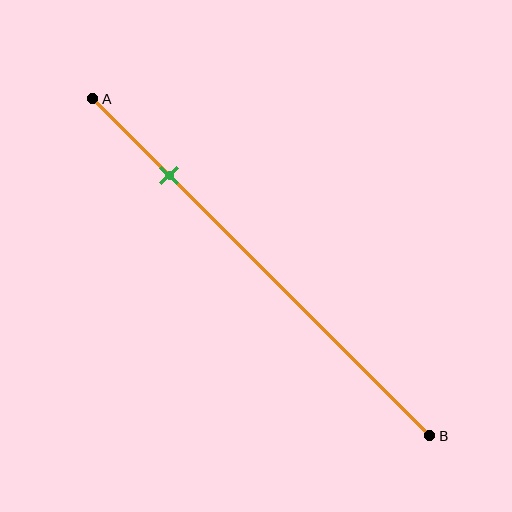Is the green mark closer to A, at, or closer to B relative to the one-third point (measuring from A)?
The green mark is closer to point A than the one-third point of segment AB.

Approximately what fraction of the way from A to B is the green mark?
The green mark is approximately 25% of the way from A to B.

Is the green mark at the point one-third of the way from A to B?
No, the mark is at about 25% from A, not at the 33% one-third point.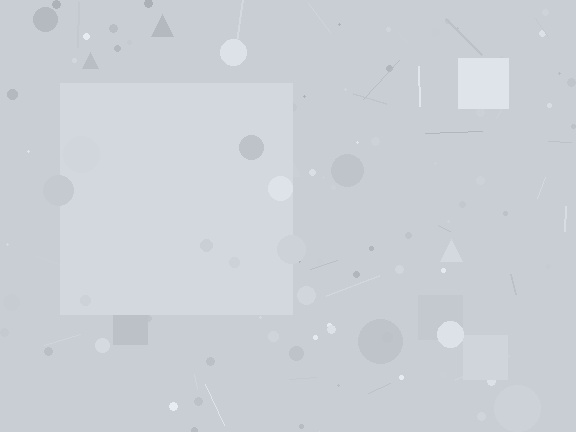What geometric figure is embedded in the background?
A square is embedded in the background.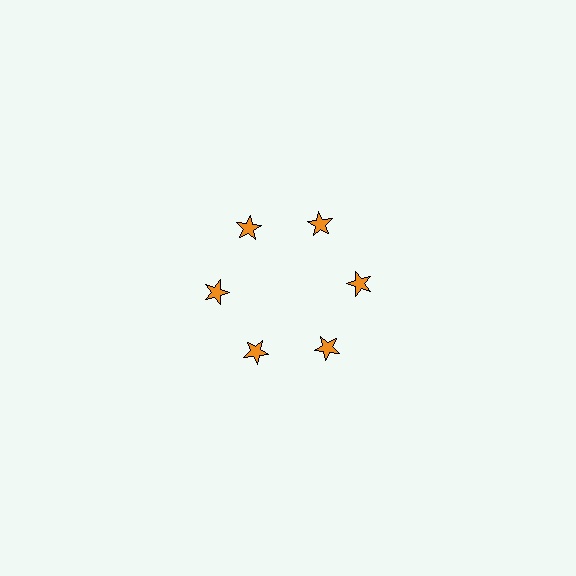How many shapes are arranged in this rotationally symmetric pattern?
There are 6 shapes, arranged in 6 groups of 1.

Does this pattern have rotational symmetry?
Yes, this pattern has 6-fold rotational symmetry. It looks the same after rotating 60 degrees around the center.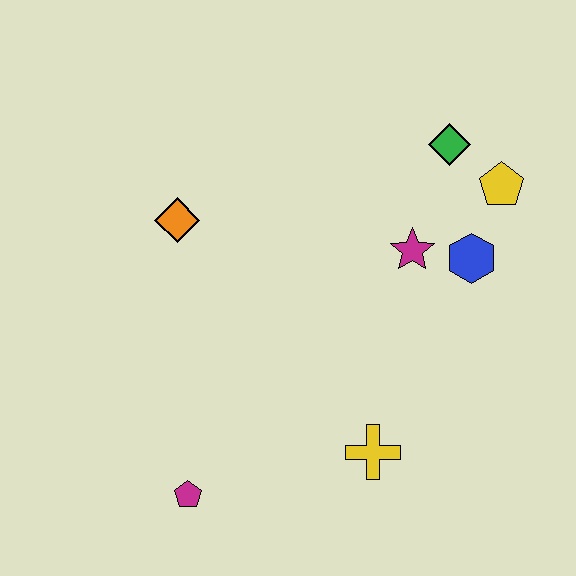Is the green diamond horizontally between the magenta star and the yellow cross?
No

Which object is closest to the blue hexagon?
The magenta star is closest to the blue hexagon.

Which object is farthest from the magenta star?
The magenta pentagon is farthest from the magenta star.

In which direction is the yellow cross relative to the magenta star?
The yellow cross is below the magenta star.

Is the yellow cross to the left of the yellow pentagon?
Yes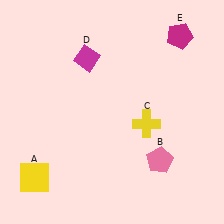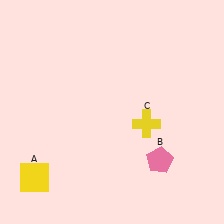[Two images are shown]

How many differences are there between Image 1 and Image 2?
There are 2 differences between the two images.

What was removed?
The magenta diamond (D), the magenta pentagon (E) were removed in Image 2.